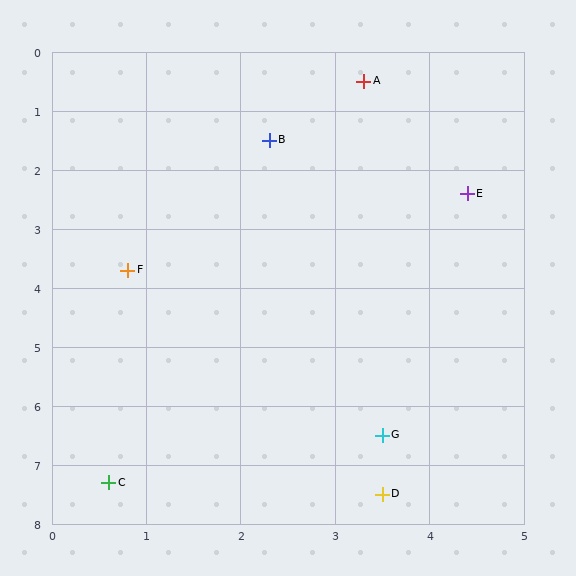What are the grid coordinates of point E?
Point E is at approximately (4.4, 2.4).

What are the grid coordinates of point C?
Point C is at approximately (0.6, 7.3).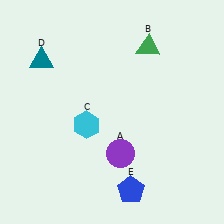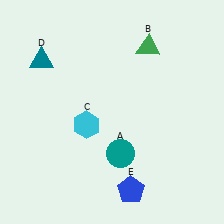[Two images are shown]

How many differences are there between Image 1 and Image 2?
There is 1 difference between the two images.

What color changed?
The circle (A) changed from purple in Image 1 to teal in Image 2.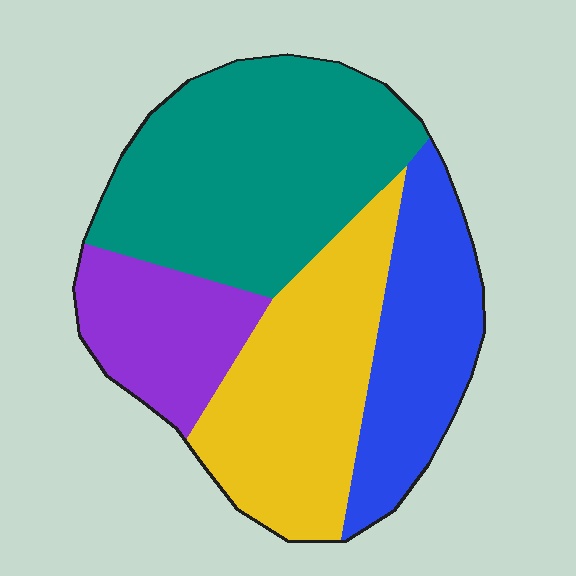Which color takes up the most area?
Teal, at roughly 35%.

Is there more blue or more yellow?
Yellow.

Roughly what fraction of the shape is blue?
Blue covers roughly 20% of the shape.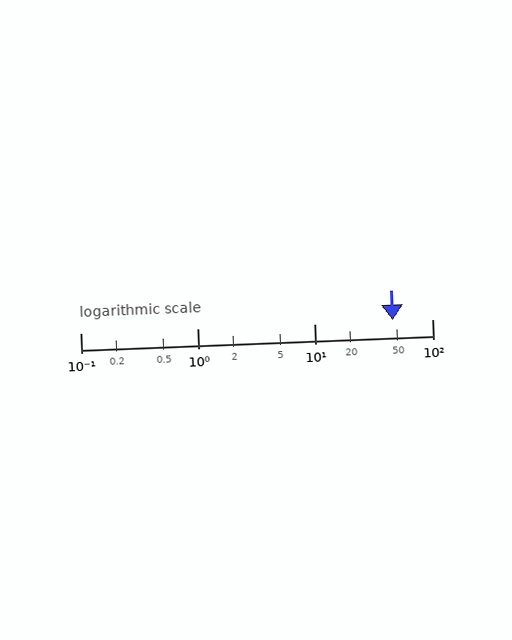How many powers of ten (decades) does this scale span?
The scale spans 3 decades, from 0.1 to 100.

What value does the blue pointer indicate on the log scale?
The pointer indicates approximately 46.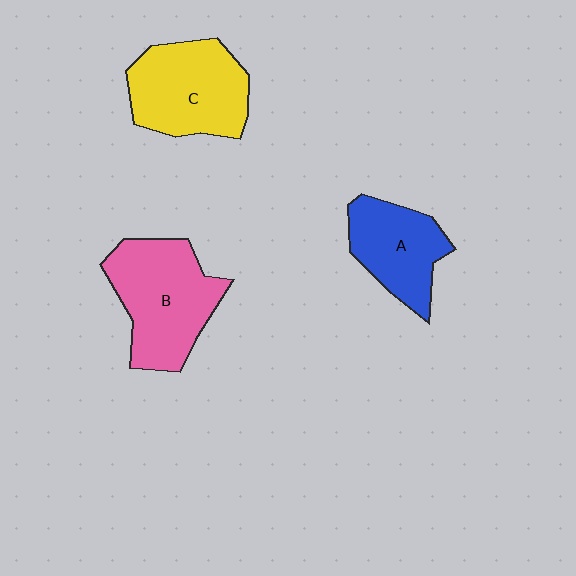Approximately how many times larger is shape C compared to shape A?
Approximately 1.3 times.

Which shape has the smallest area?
Shape A (blue).